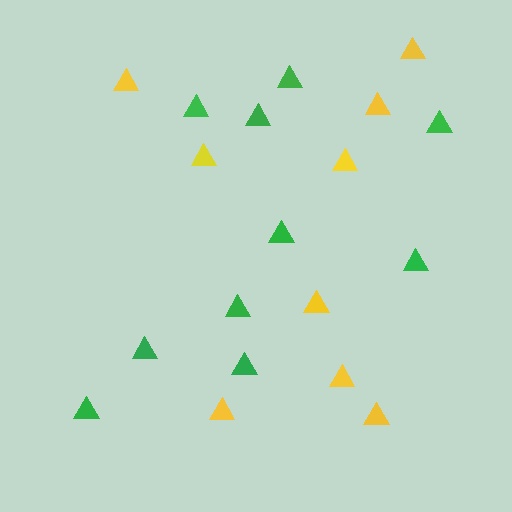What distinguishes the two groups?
There are 2 groups: one group of yellow triangles (9) and one group of green triangles (10).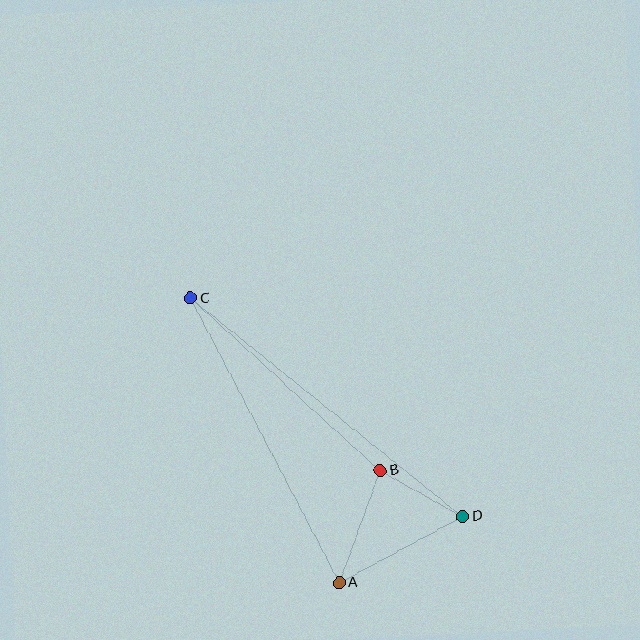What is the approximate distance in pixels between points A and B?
The distance between A and B is approximately 119 pixels.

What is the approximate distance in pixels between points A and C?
The distance between A and C is approximately 321 pixels.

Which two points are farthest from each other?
Points C and D are farthest from each other.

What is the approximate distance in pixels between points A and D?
The distance between A and D is approximately 140 pixels.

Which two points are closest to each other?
Points B and D are closest to each other.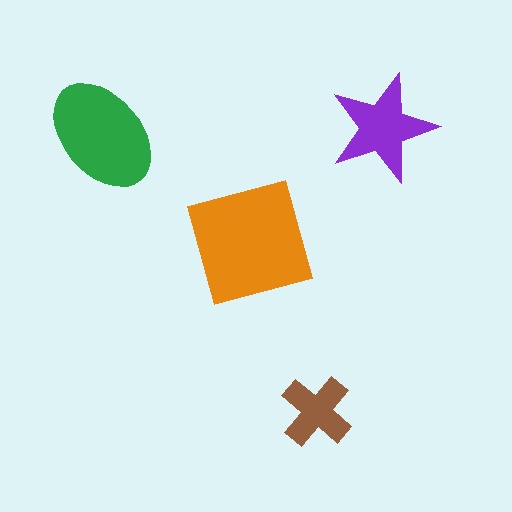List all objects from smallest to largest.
The brown cross, the purple star, the green ellipse, the orange square.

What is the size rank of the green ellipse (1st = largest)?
2nd.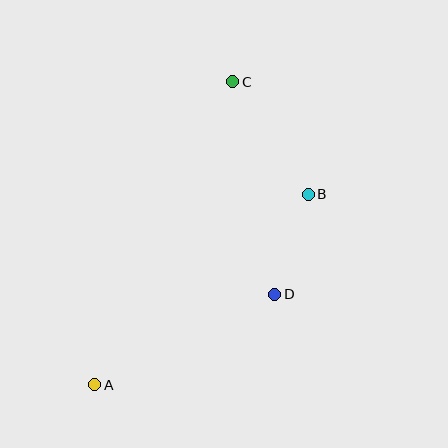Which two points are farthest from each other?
Points A and C are farthest from each other.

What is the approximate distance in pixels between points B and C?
The distance between B and C is approximately 135 pixels.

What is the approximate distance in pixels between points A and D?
The distance between A and D is approximately 202 pixels.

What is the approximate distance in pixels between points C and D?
The distance between C and D is approximately 217 pixels.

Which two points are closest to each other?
Points B and D are closest to each other.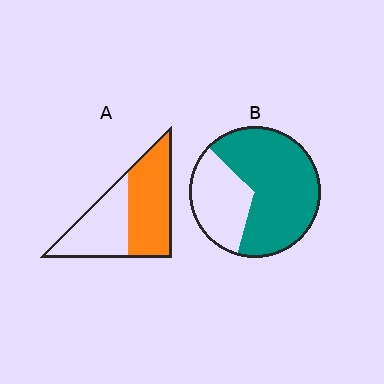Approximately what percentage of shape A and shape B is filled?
A is approximately 55% and B is approximately 70%.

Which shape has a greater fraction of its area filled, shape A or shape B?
Shape B.